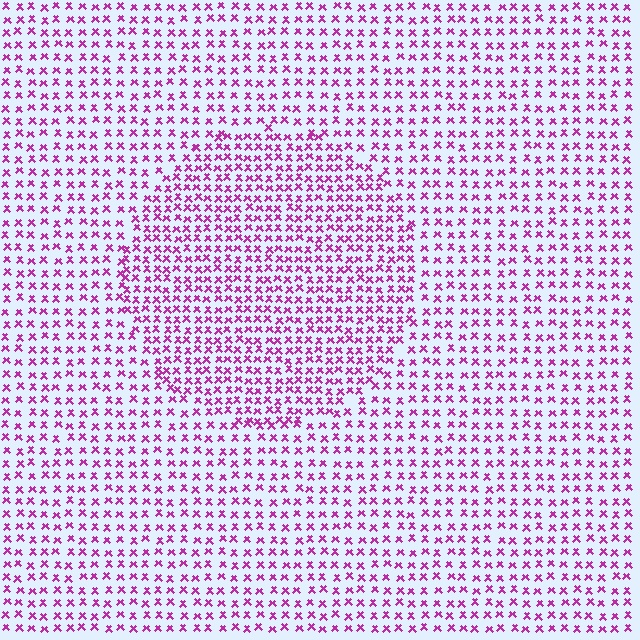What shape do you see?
I see a circle.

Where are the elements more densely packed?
The elements are more densely packed inside the circle boundary.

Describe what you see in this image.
The image contains small magenta elements arranged at two different densities. A circle-shaped region is visible where the elements are more densely packed than the surrounding area.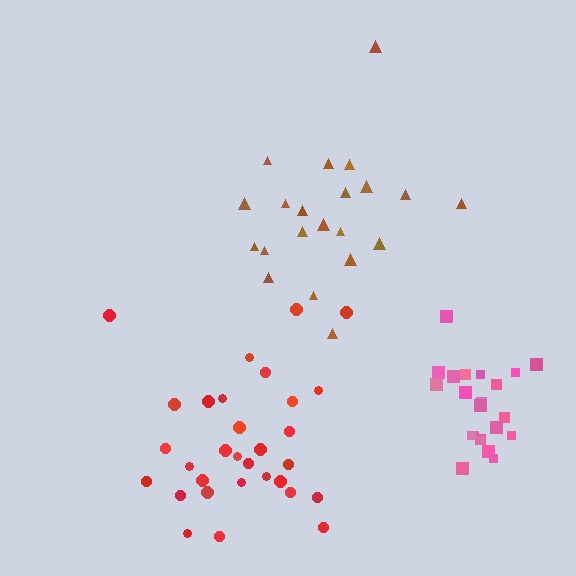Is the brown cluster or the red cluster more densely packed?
Red.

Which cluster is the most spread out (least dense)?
Brown.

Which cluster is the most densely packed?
Pink.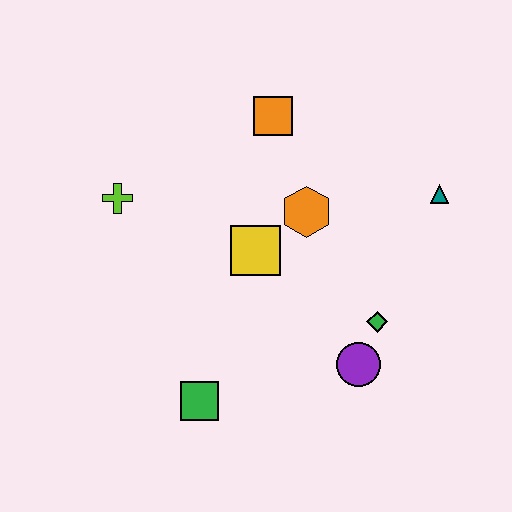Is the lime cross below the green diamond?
No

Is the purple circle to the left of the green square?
No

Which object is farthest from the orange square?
The green square is farthest from the orange square.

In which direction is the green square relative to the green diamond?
The green square is to the left of the green diamond.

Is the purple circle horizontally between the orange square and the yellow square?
No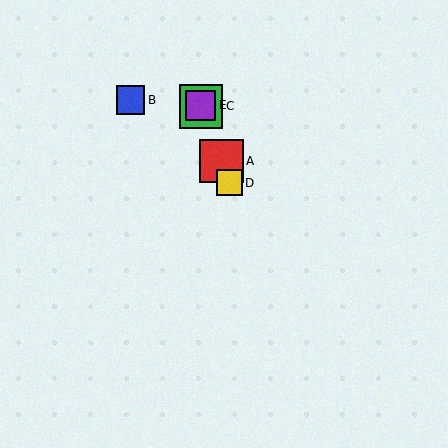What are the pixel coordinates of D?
Object D is at (229, 183).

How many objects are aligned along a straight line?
4 objects (A, C, D, E) are aligned along a straight line.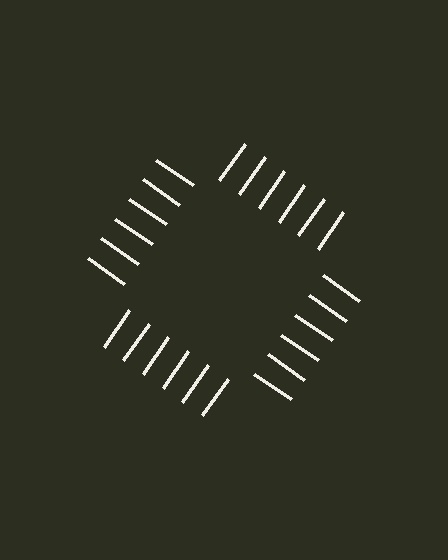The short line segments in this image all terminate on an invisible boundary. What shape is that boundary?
An illusory square — the line segments terminate on its edges but no continuous stroke is drawn.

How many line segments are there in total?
24 — 6 along each of the 4 edges.